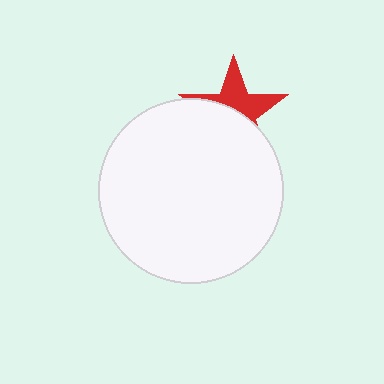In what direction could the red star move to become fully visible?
The red star could move up. That would shift it out from behind the white circle entirely.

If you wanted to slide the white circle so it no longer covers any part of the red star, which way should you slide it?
Slide it down — that is the most direct way to separate the two shapes.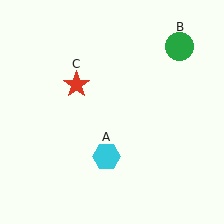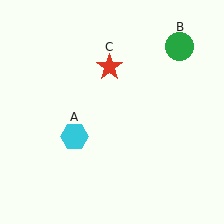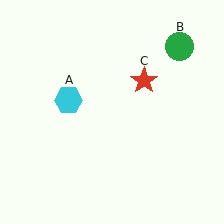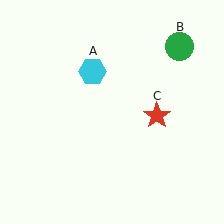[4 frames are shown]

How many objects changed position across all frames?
2 objects changed position: cyan hexagon (object A), red star (object C).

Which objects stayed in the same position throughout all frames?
Green circle (object B) remained stationary.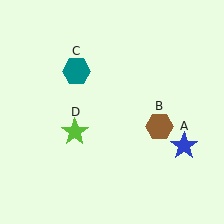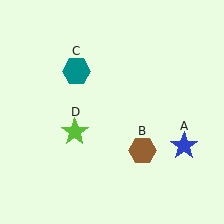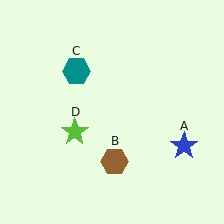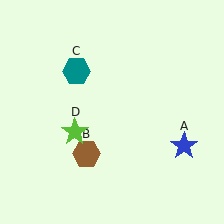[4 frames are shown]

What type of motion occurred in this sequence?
The brown hexagon (object B) rotated clockwise around the center of the scene.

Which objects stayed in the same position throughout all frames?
Blue star (object A) and teal hexagon (object C) and lime star (object D) remained stationary.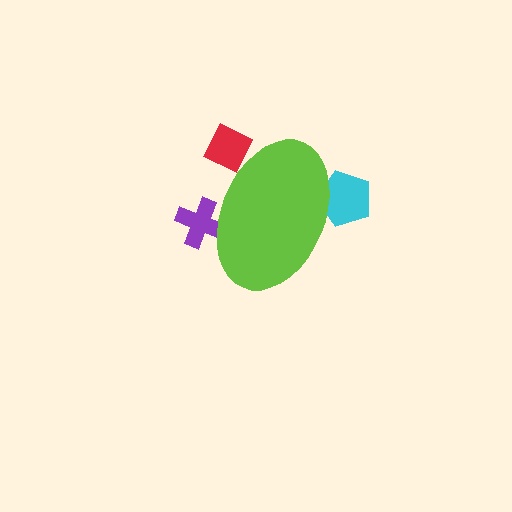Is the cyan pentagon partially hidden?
Yes, the cyan pentagon is partially hidden behind the lime ellipse.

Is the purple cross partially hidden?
Yes, the purple cross is partially hidden behind the lime ellipse.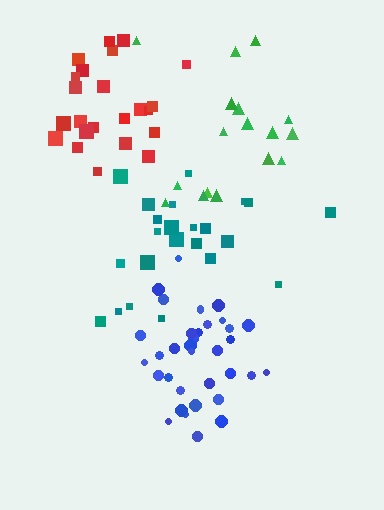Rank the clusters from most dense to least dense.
blue, red, teal, green.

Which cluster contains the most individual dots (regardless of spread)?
Blue (35).